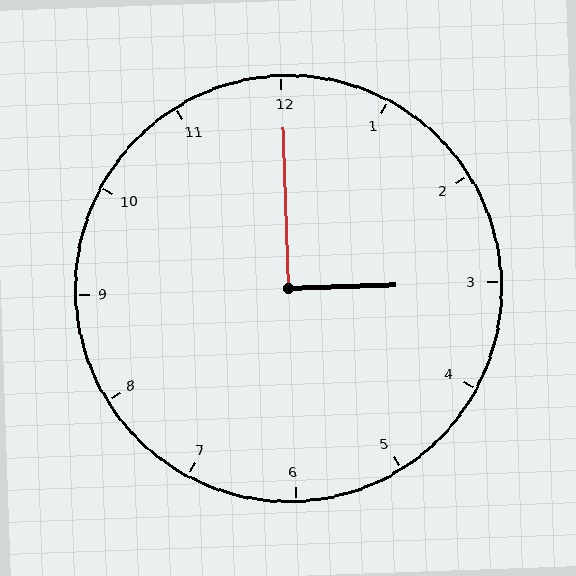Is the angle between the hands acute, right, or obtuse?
It is right.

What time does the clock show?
3:00.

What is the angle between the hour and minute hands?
Approximately 90 degrees.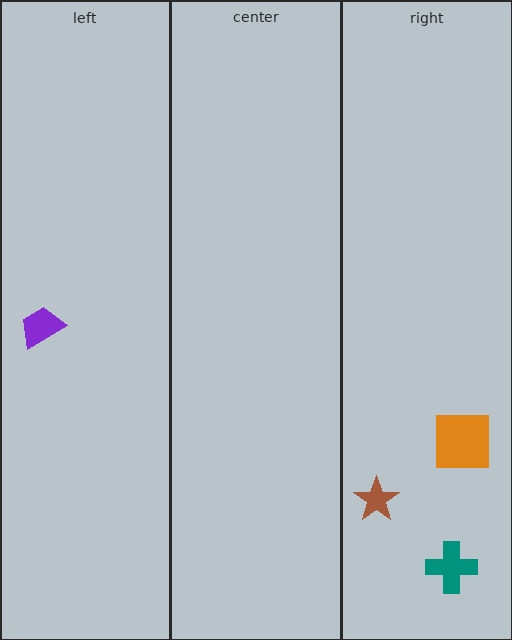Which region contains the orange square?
The right region.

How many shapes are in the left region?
1.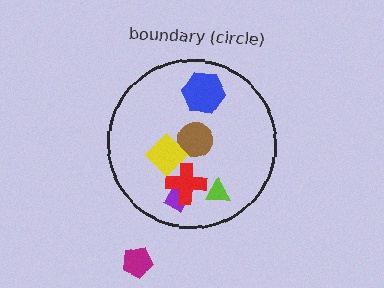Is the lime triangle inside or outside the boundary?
Inside.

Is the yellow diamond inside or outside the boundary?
Inside.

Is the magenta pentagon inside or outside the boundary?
Outside.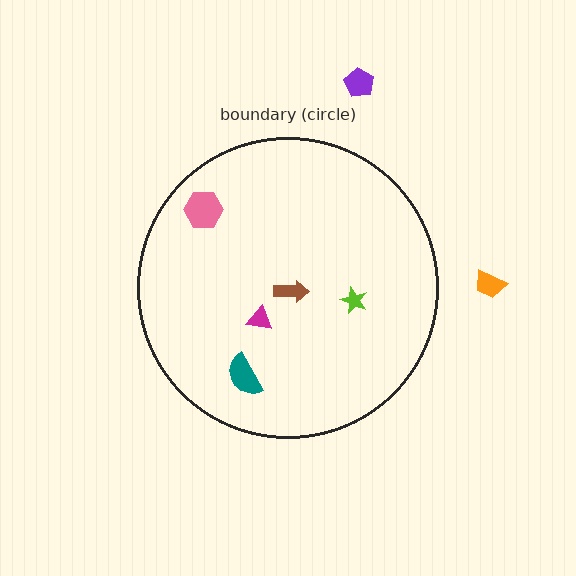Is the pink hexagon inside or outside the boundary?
Inside.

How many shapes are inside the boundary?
5 inside, 2 outside.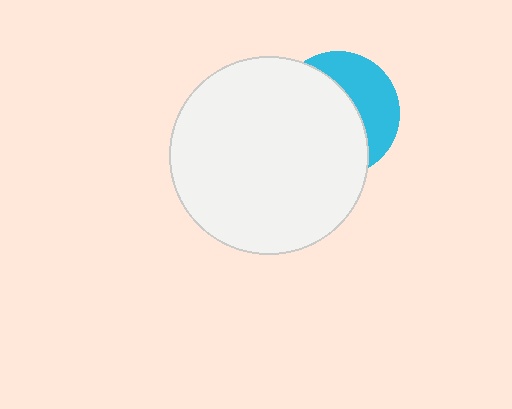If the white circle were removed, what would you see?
You would see the complete cyan circle.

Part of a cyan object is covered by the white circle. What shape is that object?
It is a circle.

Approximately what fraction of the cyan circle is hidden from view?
Roughly 63% of the cyan circle is hidden behind the white circle.